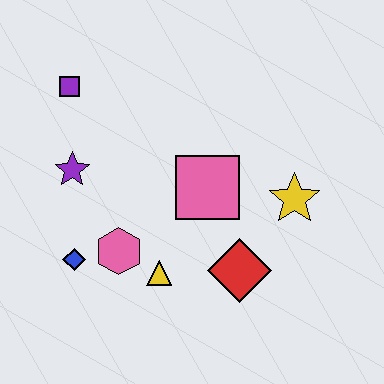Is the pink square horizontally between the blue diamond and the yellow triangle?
No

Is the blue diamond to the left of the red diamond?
Yes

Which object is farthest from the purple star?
The yellow star is farthest from the purple star.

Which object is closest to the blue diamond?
The pink hexagon is closest to the blue diamond.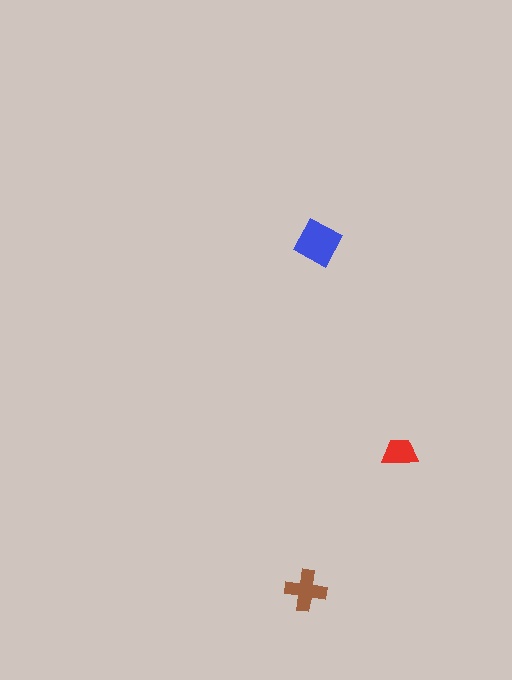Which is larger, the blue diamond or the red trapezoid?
The blue diamond.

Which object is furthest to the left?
The brown cross is leftmost.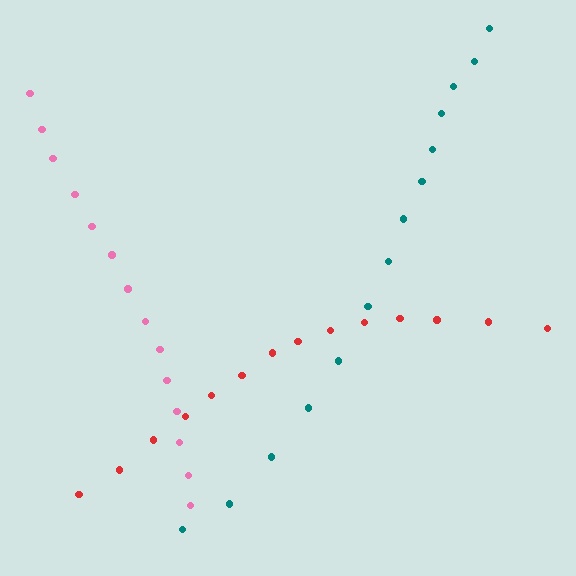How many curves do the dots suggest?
There are 3 distinct paths.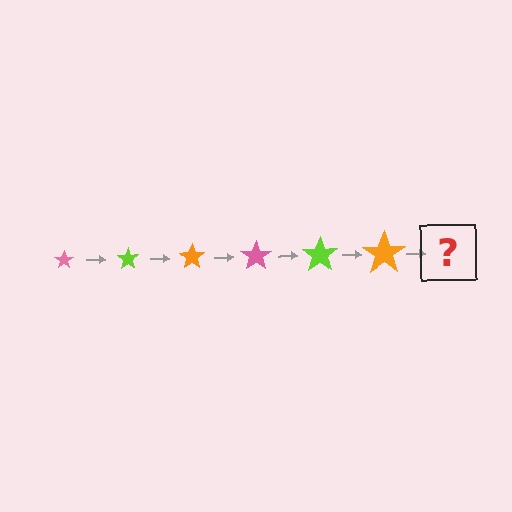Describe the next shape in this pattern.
It should be a pink star, larger than the previous one.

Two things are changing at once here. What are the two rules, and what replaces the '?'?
The two rules are that the star grows larger each step and the color cycles through pink, lime, and orange. The '?' should be a pink star, larger than the previous one.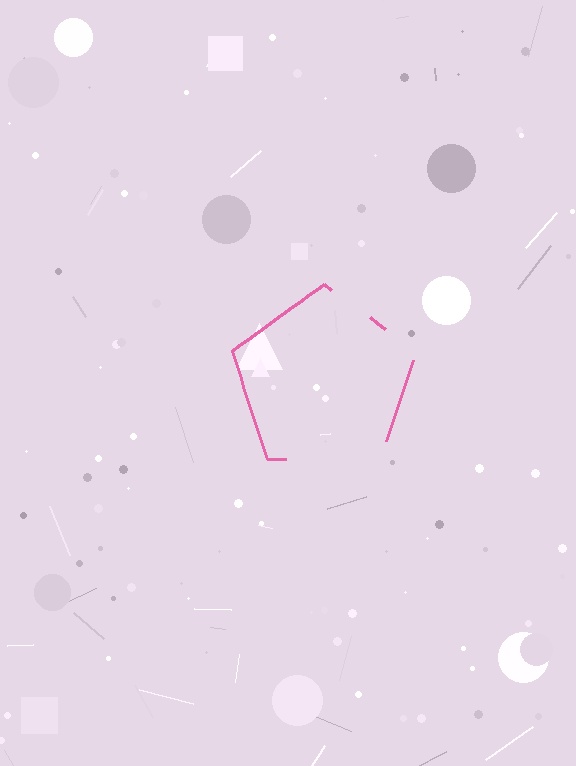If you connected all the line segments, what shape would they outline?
They would outline a pentagon.